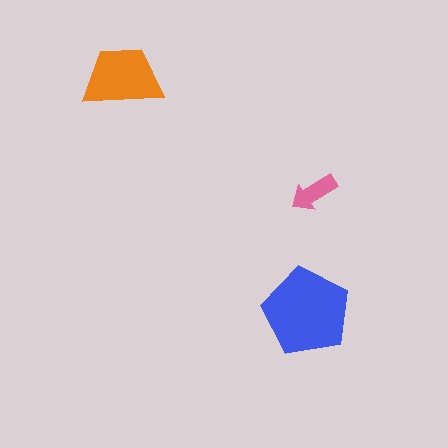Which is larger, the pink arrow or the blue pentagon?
The blue pentagon.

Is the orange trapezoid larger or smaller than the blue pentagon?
Smaller.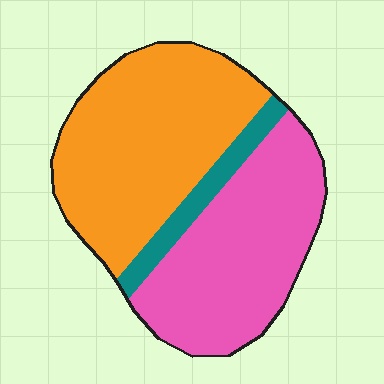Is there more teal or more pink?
Pink.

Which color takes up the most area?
Orange, at roughly 50%.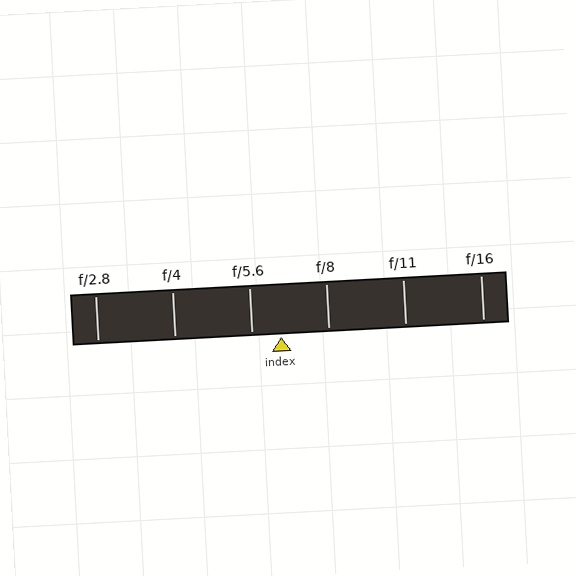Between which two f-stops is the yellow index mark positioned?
The index mark is between f/5.6 and f/8.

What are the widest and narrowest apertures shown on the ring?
The widest aperture shown is f/2.8 and the narrowest is f/16.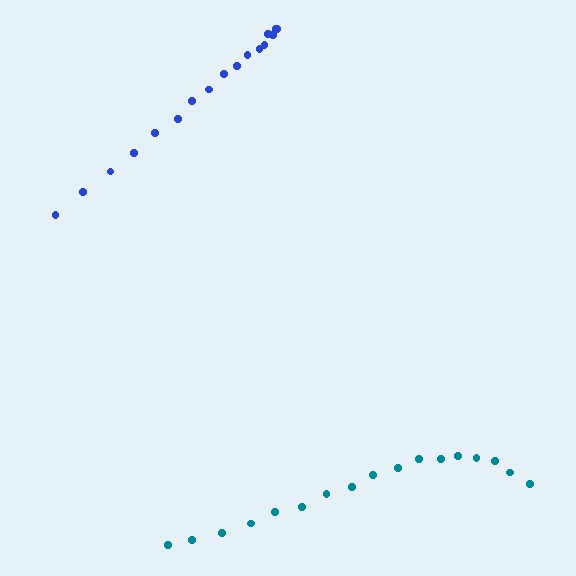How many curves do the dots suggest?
There are 2 distinct paths.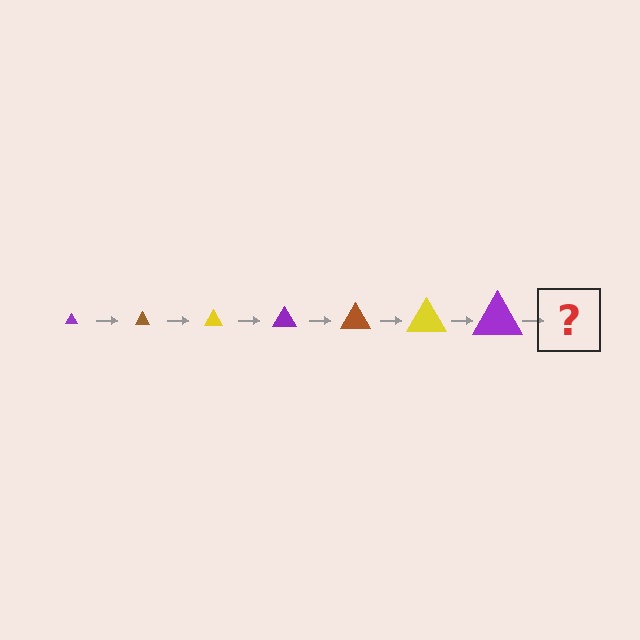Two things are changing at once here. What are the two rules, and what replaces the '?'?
The two rules are that the triangle grows larger each step and the color cycles through purple, brown, and yellow. The '?' should be a brown triangle, larger than the previous one.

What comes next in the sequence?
The next element should be a brown triangle, larger than the previous one.